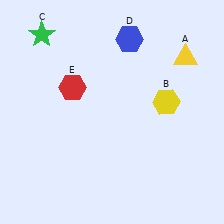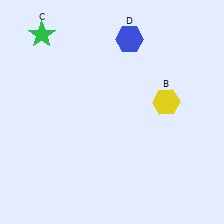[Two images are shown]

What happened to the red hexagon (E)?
The red hexagon (E) was removed in Image 2. It was in the top-left area of Image 1.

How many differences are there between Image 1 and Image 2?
There are 2 differences between the two images.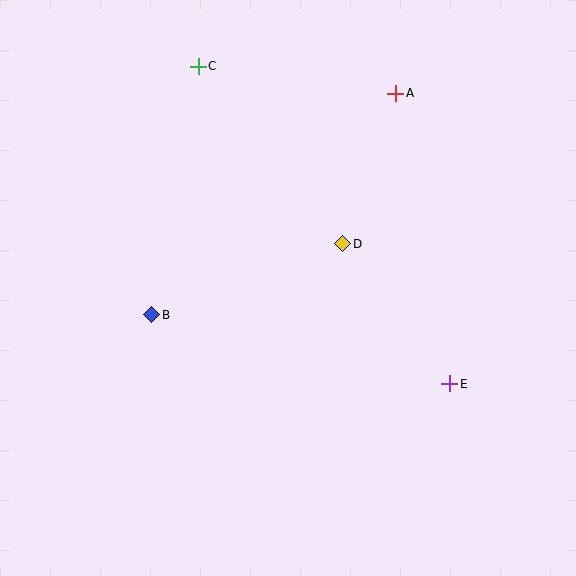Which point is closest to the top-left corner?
Point C is closest to the top-left corner.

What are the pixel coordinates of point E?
Point E is at (450, 384).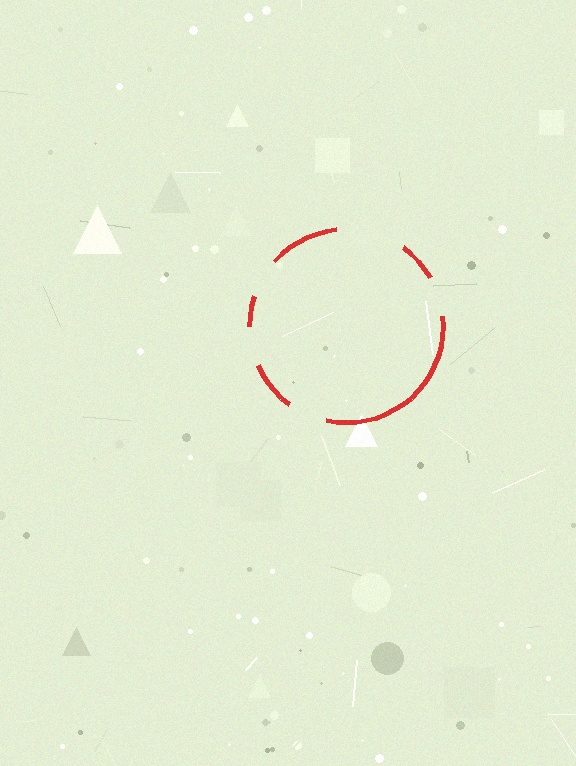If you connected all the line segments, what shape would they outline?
They would outline a circle.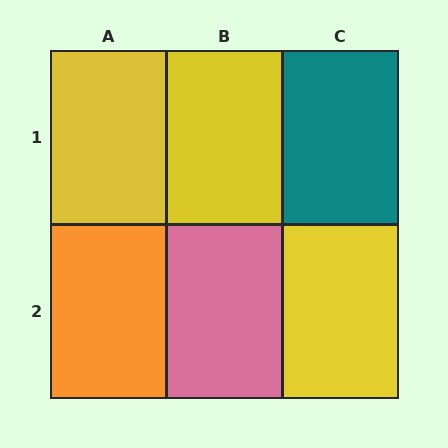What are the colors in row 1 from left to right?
Yellow, yellow, teal.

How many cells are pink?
1 cell is pink.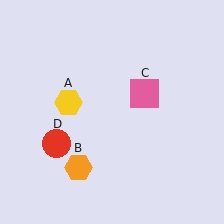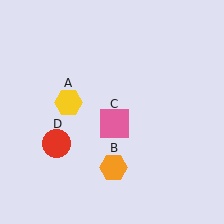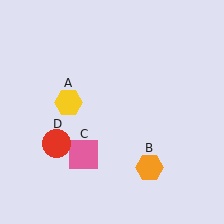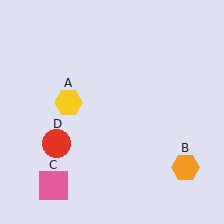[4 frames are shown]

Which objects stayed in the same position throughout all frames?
Yellow hexagon (object A) and red circle (object D) remained stationary.